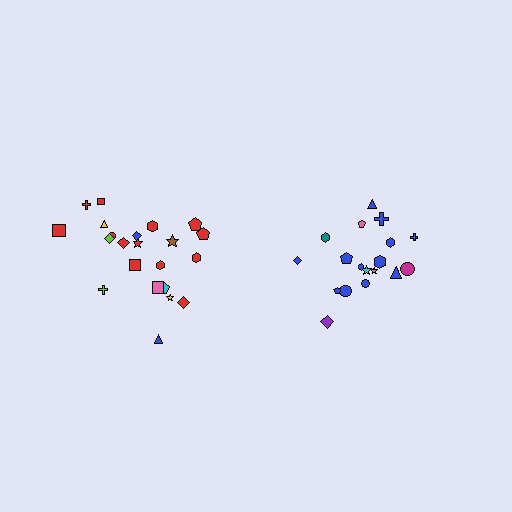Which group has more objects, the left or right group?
The left group.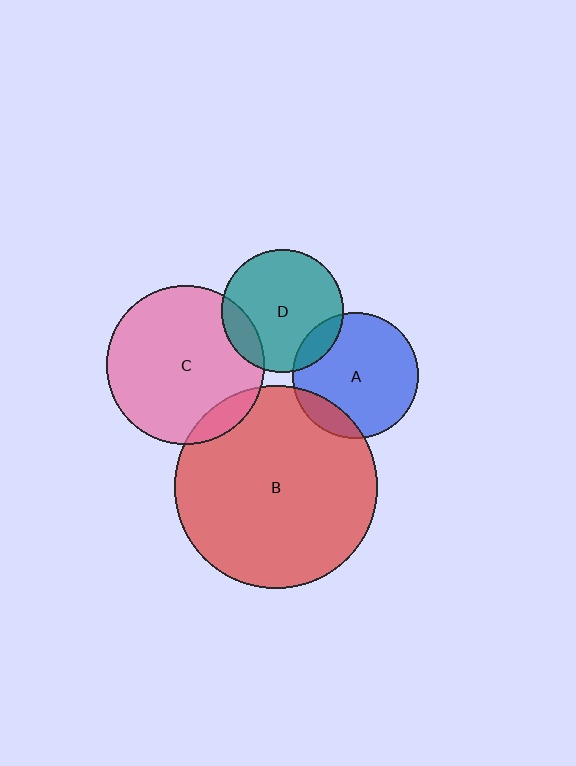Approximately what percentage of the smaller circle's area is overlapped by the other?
Approximately 10%.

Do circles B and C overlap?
Yes.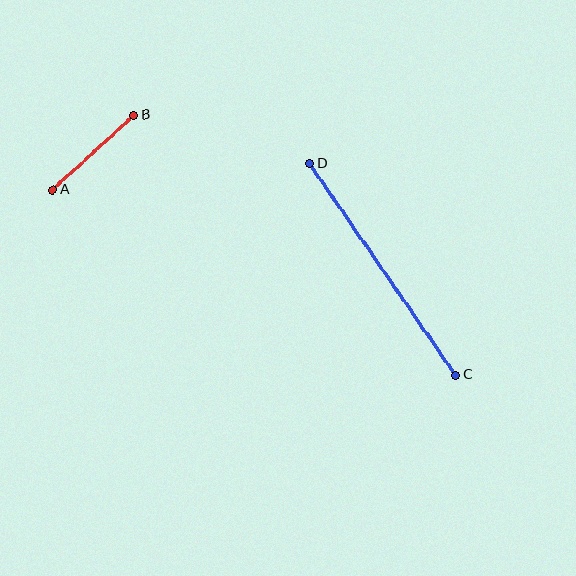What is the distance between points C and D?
The distance is approximately 257 pixels.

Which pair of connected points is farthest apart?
Points C and D are farthest apart.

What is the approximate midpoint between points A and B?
The midpoint is at approximately (93, 152) pixels.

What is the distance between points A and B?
The distance is approximately 110 pixels.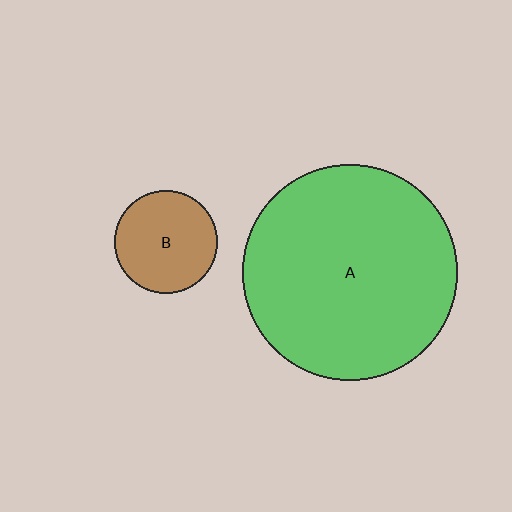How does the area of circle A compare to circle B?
Approximately 4.4 times.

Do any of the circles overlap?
No, none of the circles overlap.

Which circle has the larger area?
Circle A (green).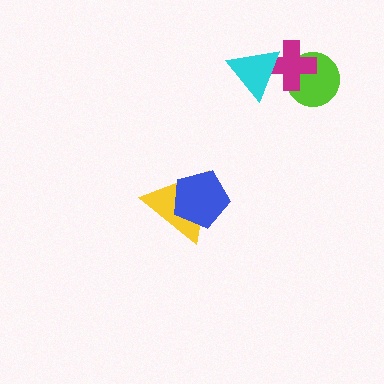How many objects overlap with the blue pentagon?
1 object overlaps with the blue pentagon.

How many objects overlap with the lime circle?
1 object overlaps with the lime circle.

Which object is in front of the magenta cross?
The cyan triangle is in front of the magenta cross.